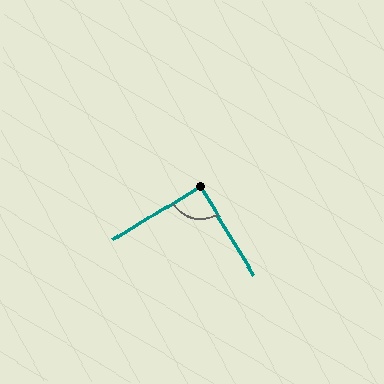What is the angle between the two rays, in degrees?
Approximately 90 degrees.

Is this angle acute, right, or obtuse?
It is approximately a right angle.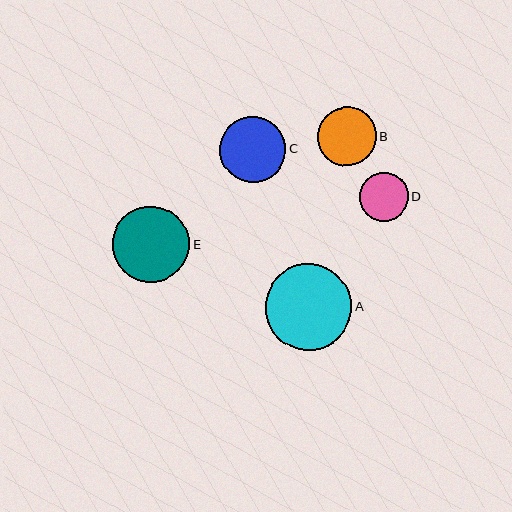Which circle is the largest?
Circle A is the largest with a size of approximately 86 pixels.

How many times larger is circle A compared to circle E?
Circle A is approximately 1.1 times the size of circle E.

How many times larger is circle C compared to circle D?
Circle C is approximately 1.4 times the size of circle D.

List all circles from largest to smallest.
From largest to smallest: A, E, C, B, D.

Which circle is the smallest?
Circle D is the smallest with a size of approximately 49 pixels.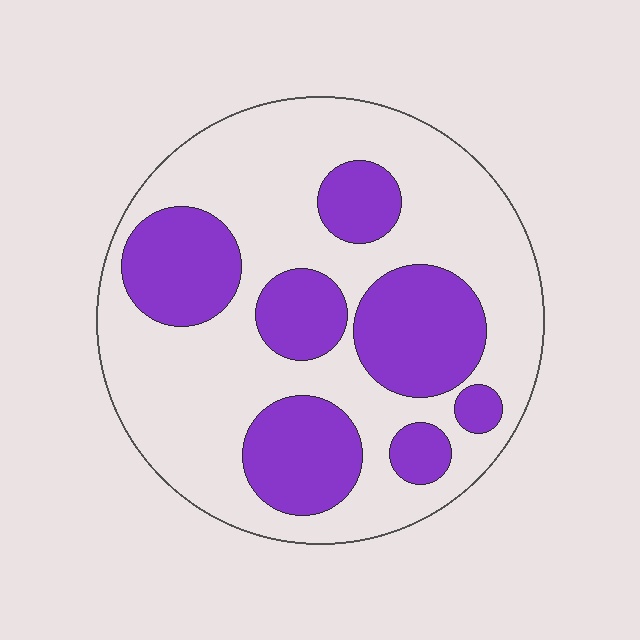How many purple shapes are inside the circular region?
7.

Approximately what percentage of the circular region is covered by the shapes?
Approximately 35%.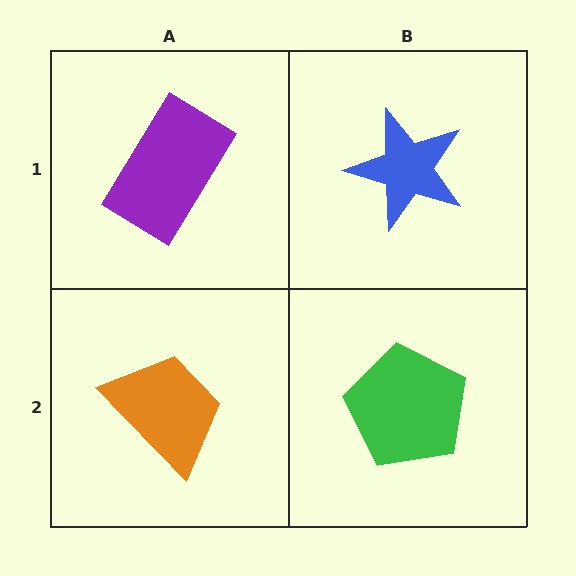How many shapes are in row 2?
2 shapes.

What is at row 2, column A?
An orange trapezoid.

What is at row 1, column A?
A purple rectangle.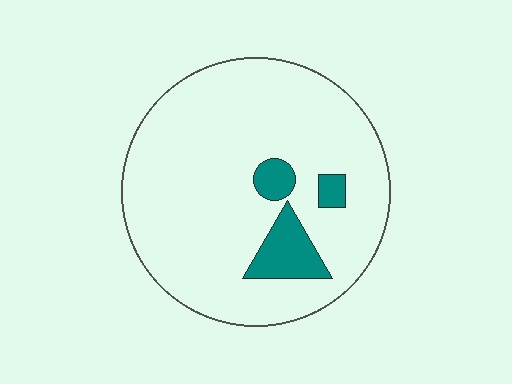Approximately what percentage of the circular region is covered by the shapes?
Approximately 10%.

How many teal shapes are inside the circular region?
3.